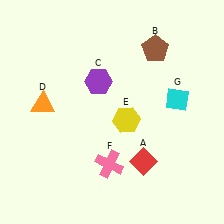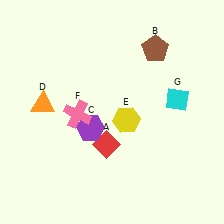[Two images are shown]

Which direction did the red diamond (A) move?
The red diamond (A) moved left.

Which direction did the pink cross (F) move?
The pink cross (F) moved up.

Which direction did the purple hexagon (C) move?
The purple hexagon (C) moved down.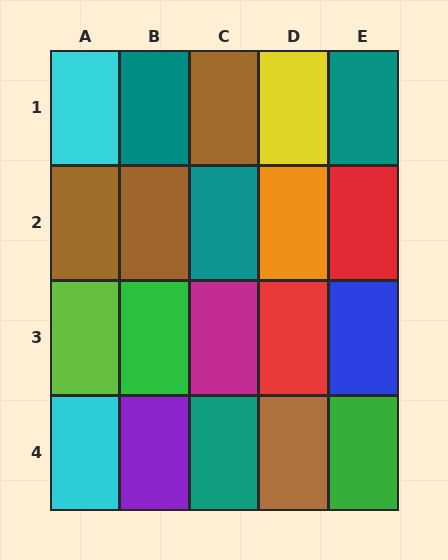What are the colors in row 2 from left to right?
Brown, brown, teal, orange, red.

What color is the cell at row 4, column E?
Green.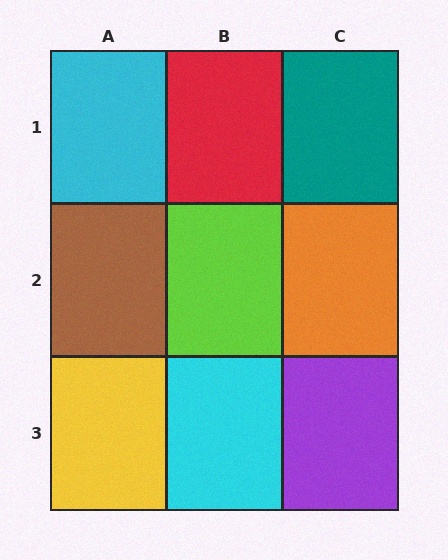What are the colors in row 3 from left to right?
Yellow, cyan, purple.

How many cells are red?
1 cell is red.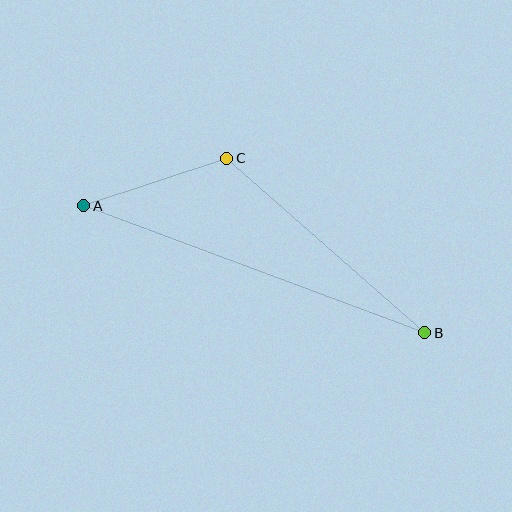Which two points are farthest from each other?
Points A and B are farthest from each other.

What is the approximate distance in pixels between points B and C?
The distance between B and C is approximately 264 pixels.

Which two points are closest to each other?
Points A and C are closest to each other.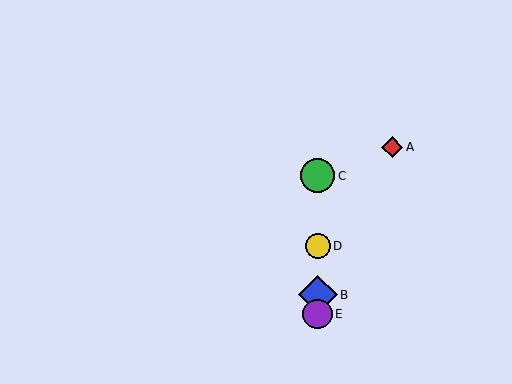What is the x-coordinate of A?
Object A is at x≈392.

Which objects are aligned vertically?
Objects B, C, D, E are aligned vertically.